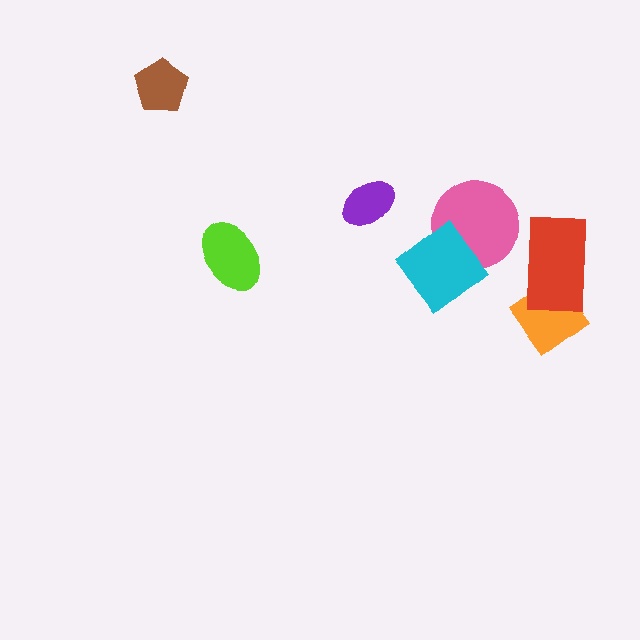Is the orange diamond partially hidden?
Yes, it is partially covered by another shape.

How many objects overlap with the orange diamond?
1 object overlaps with the orange diamond.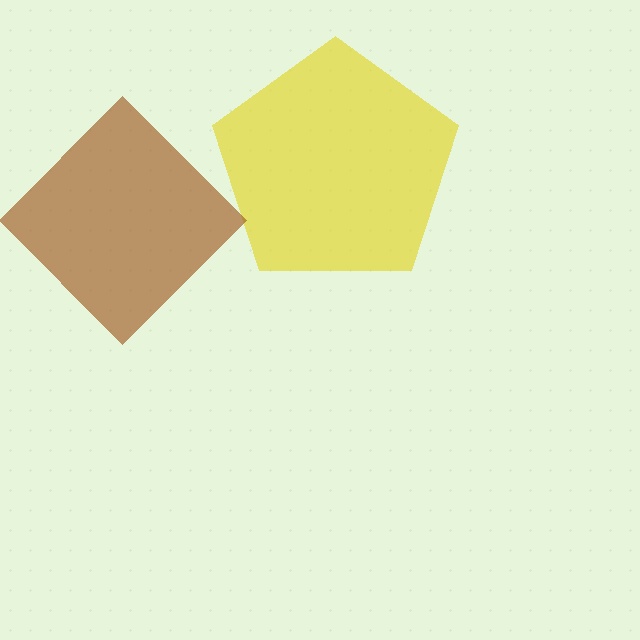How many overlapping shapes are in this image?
There are 2 overlapping shapes in the image.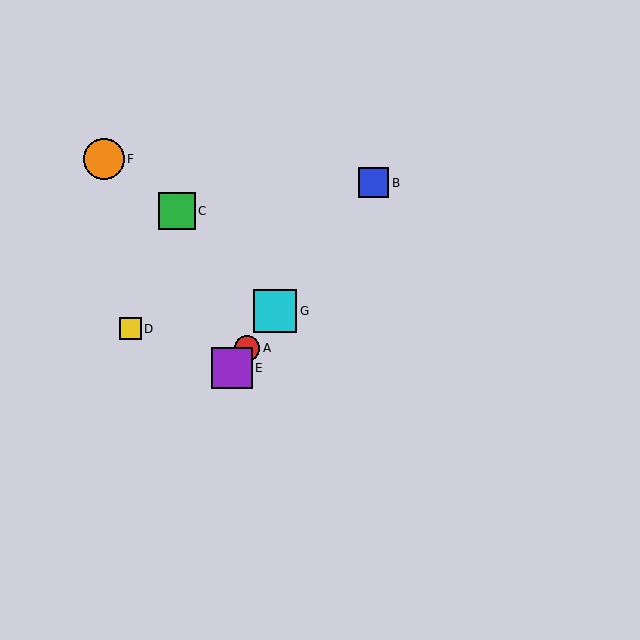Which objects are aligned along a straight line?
Objects A, B, E, G are aligned along a straight line.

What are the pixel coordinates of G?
Object G is at (275, 311).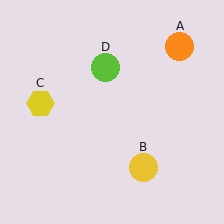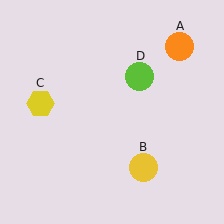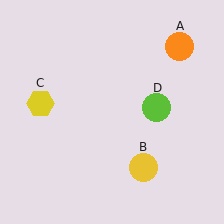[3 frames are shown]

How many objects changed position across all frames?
1 object changed position: lime circle (object D).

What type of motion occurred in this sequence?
The lime circle (object D) rotated clockwise around the center of the scene.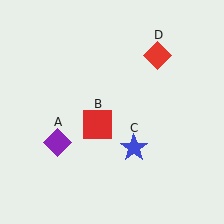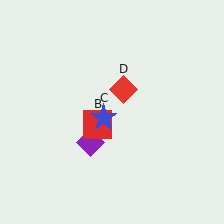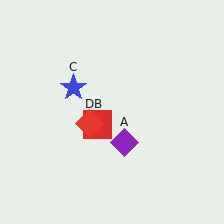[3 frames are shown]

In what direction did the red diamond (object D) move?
The red diamond (object D) moved down and to the left.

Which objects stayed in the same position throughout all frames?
Red square (object B) remained stationary.